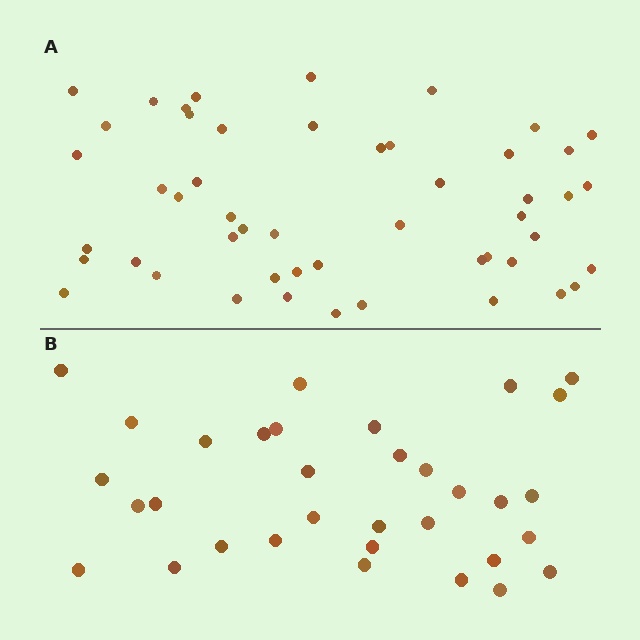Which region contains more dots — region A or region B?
Region A (the top region) has more dots.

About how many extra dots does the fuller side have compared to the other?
Region A has approximately 15 more dots than region B.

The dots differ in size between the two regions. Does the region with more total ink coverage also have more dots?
No. Region B has more total ink coverage because its dots are larger, but region A actually contains more individual dots. Total area can be misleading — the number of items is what matters here.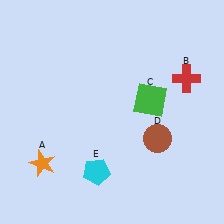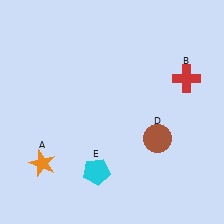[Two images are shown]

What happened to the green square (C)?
The green square (C) was removed in Image 2. It was in the top-right area of Image 1.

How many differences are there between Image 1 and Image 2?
There is 1 difference between the two images.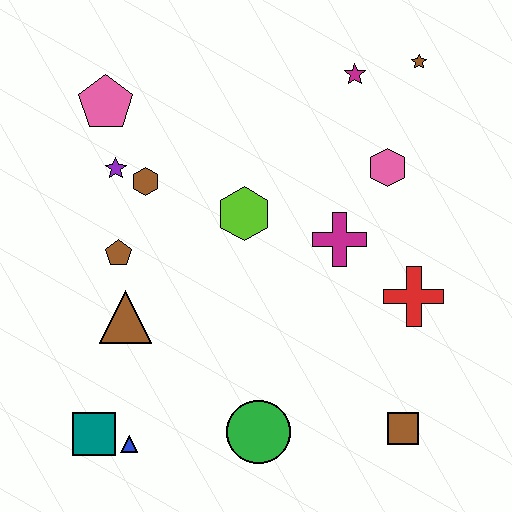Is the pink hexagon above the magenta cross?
Yes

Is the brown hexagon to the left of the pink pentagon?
No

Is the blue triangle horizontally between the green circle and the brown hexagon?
No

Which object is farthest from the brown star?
The teal square is farthest from the brown star.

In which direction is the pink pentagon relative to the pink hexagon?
The pink pentagon is to the left of the pink hexagon.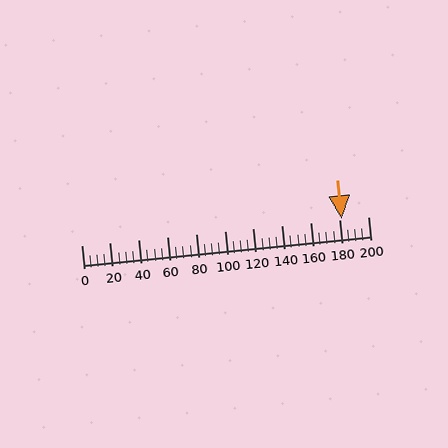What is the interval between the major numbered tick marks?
The major tick marks are spaced 20 units apart.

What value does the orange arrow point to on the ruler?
The orange arrow points to approximately 181.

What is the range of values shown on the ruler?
The ruler shows values from 0 to 200.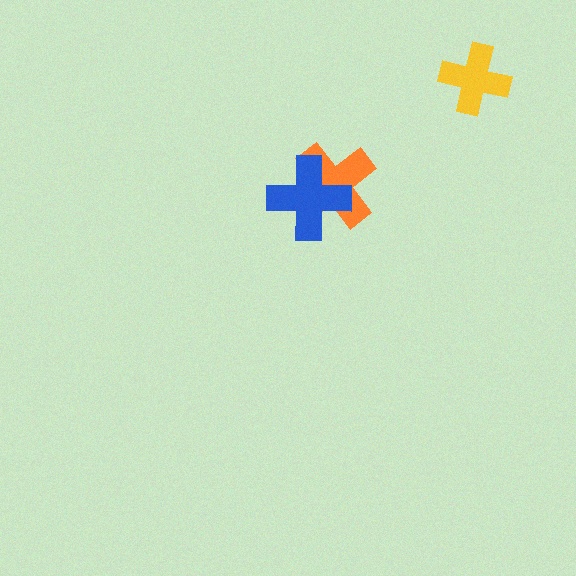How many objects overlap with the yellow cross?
0 objects overlap with the yellow cross.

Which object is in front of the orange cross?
The blue cross is in front of the orange cross.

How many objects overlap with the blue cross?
1 object overlaps with the blue cross.